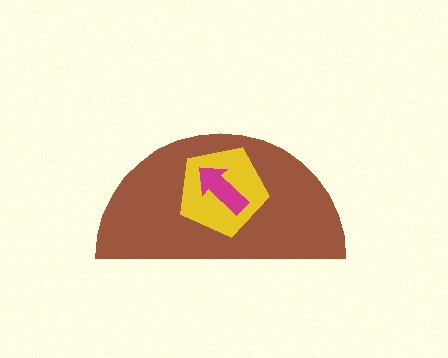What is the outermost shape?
The brown semicircle.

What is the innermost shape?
The magenta arrow.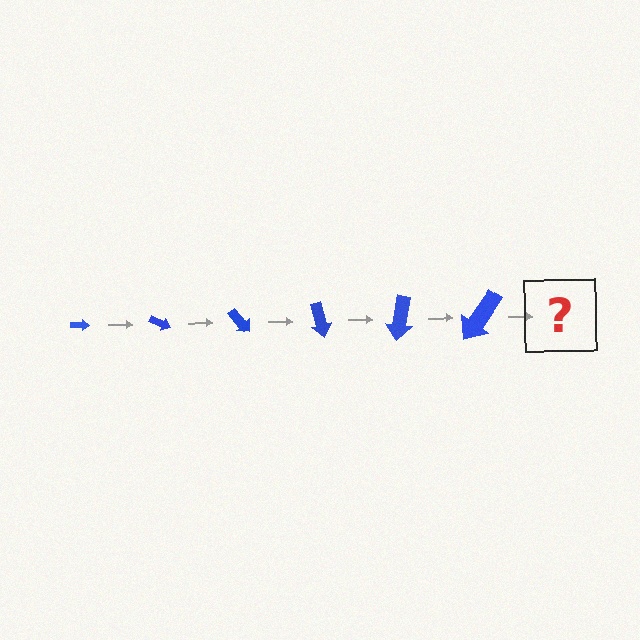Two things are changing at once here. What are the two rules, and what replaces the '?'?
The two rules are that the arrow grows larger each step and it rotates 25 degrees each step. The '?' should be an arrow, larger than the previous one and rotated 150 degrees from the start.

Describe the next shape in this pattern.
It should be an arrow, larger than the previous one and rotated 150 degrees from the start.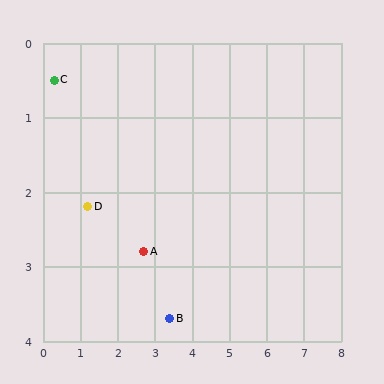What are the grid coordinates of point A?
Point A is at approximately (2.7, 2.8).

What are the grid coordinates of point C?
Point C is at approximately (0.3, 0.5).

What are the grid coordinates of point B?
Point B is at approximately (3.4, 3.7).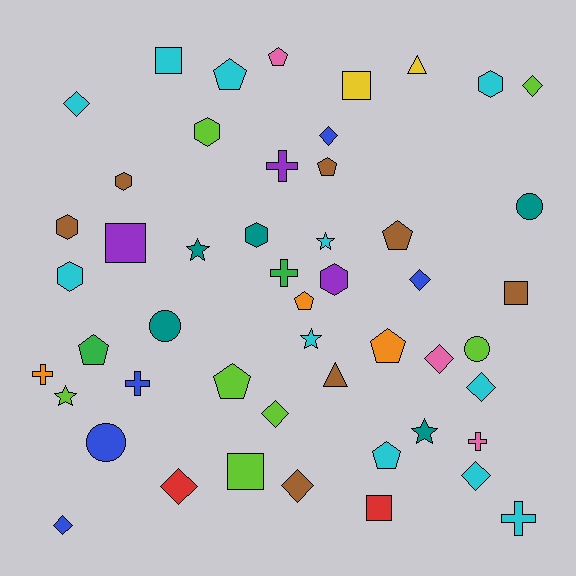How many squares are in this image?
There are 6 squares.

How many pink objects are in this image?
There are 3 pink objects.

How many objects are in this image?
There are 50 objects.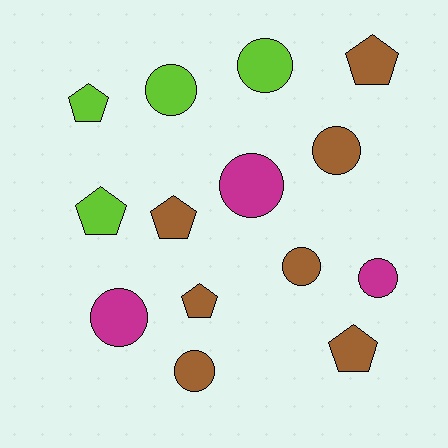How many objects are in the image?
There are 14 objects.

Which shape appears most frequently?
Circle, with 8 objects.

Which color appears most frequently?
Brown, with 7 objects.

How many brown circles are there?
There are 3 brown circles.